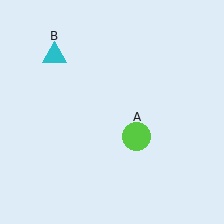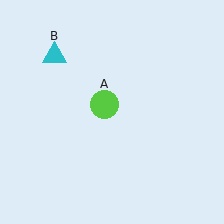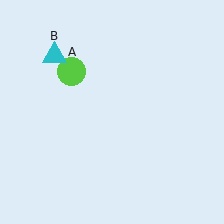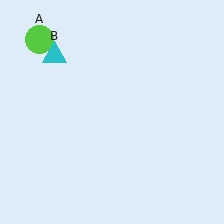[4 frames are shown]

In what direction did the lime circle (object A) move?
The lime circle (object A) moved up and to the left.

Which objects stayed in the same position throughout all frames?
Cyan triangle (object B) remained stationary.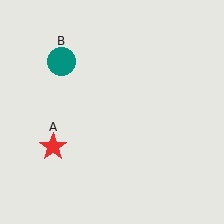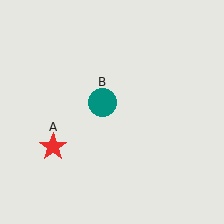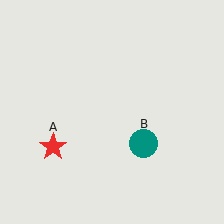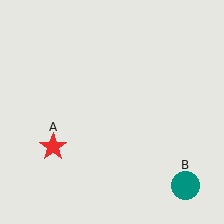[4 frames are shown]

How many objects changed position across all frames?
1 object changed position: teal circle (object B).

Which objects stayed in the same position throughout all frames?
Red star (object A) remained stationary.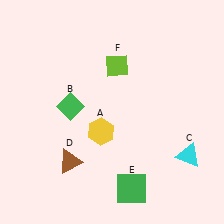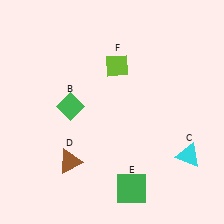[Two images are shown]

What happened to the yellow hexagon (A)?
The yellow hexagon (A) was removed in Image 2. It was in the bottom-left area of Image 1.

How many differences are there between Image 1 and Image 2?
There is 1 difference between the two images.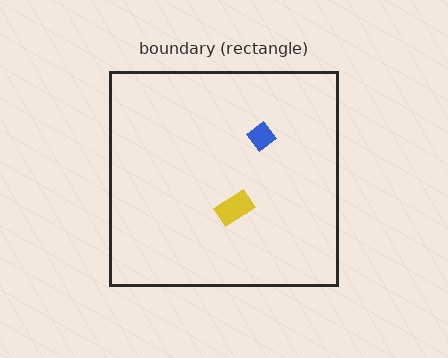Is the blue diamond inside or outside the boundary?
Inside.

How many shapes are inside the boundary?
2 inside, 0 outside.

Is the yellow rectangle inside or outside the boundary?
Inside.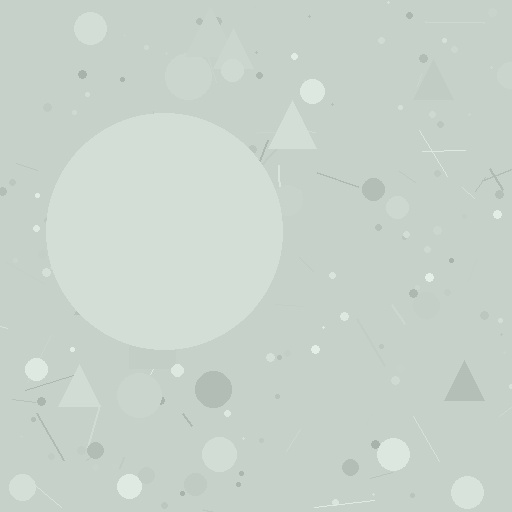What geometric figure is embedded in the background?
A circle is embedded in the background.